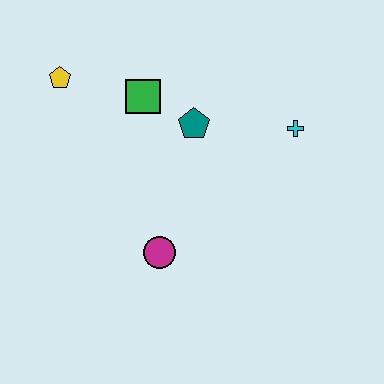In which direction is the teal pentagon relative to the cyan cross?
The teal pentagon is to the left of the cyan cross.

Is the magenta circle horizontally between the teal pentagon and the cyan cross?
No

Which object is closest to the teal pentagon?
The green square is closest to the teal pentagon.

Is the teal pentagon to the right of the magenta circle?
Yes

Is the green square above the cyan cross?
Yes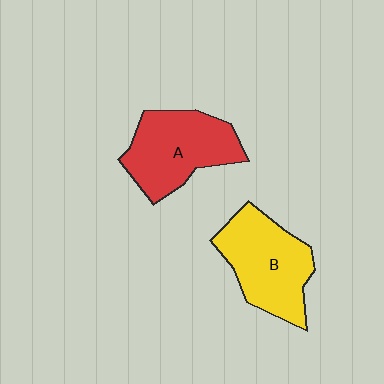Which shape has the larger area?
Shape B (yellow).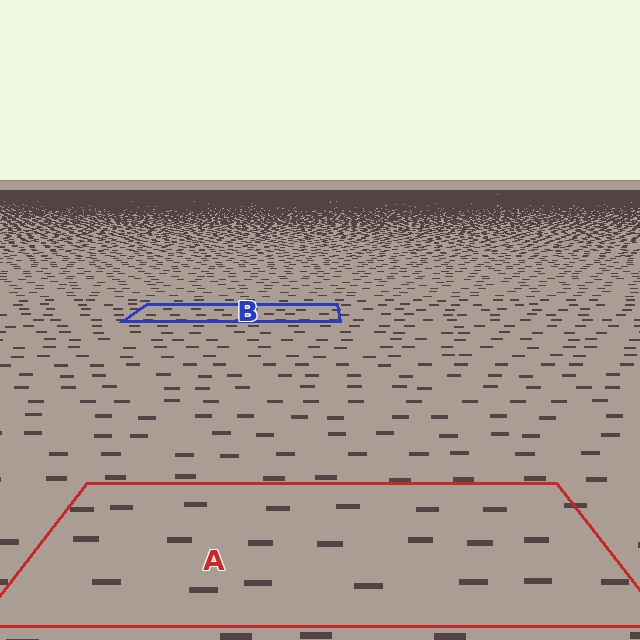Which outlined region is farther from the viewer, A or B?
Region B is farther from the viewer — the texture elements inside it appear smaller and more densely packed.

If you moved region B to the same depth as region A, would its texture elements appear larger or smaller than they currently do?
They would appear larger. At a closer depth, the same texture elements are projected at a bigger on-screen size.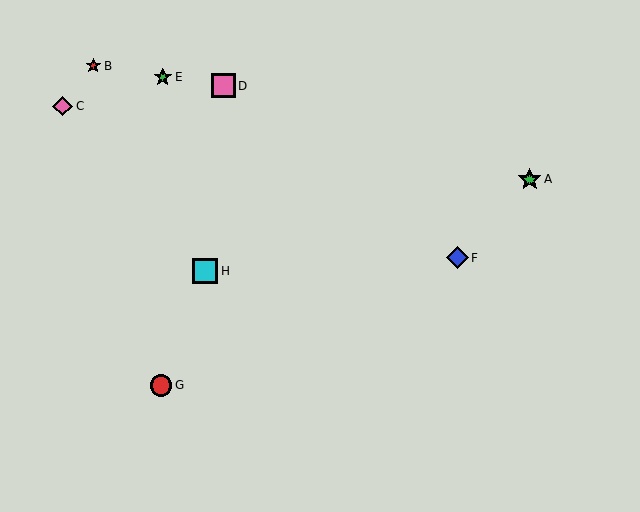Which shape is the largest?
The cyan square (labeled H) is the largest.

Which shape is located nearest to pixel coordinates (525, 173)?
The green star (labeled A) at (530, 179) is nearest to that location.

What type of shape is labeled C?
Shape C is a pink diamond.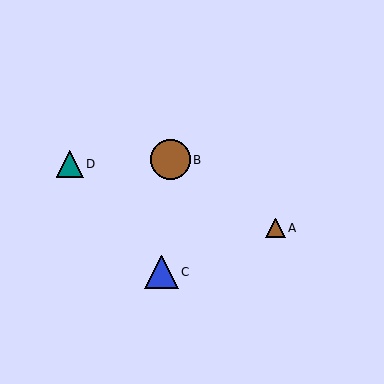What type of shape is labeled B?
Shape B is a brown circle.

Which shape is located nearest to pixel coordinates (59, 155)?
The teal triangle (labeled D) at (70, 164) is nearest to that location.